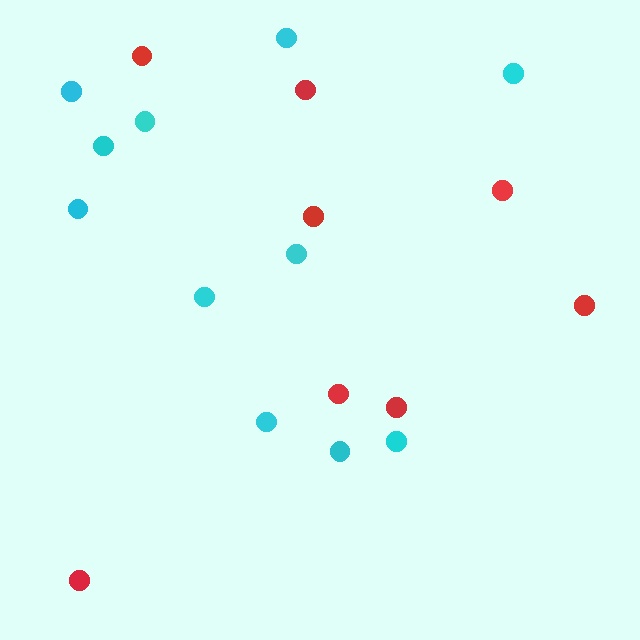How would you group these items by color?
There are 2 groups: one group of red circles (8) and one group of cyan circles (11).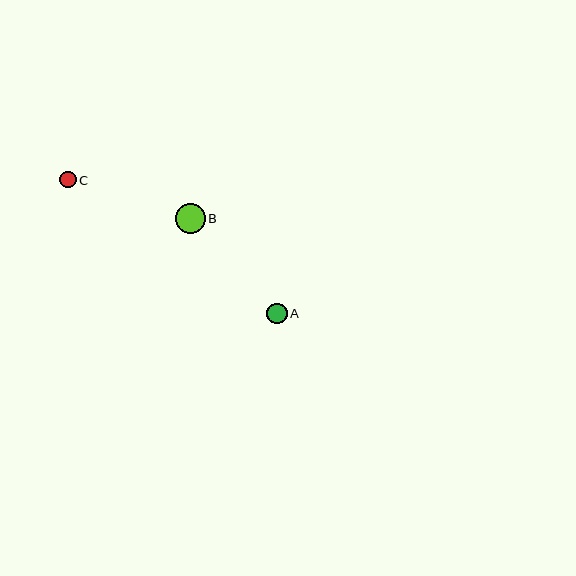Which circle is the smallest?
Circle C is the smallest with a size of approximately 17 pixels.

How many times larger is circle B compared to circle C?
Circle B is approximately 1.8 times the size of circle C.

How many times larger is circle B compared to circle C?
Circle B is approximately 1.8 times the size of circle C.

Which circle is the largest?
Circle B is the largest with a size of approximately 30 pixels.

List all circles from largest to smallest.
From largest to smallest: B, A, C.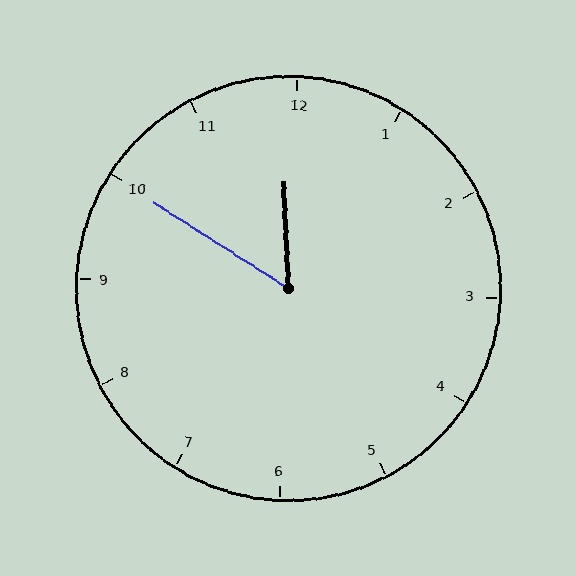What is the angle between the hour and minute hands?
Approximately 55 degrees.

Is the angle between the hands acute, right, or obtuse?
It is acute.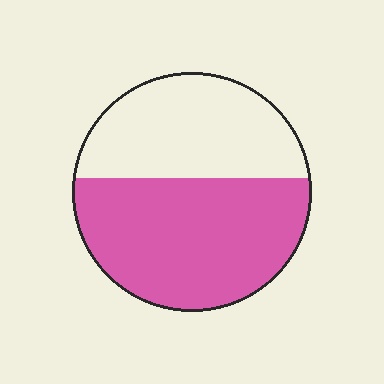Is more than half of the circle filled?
Yes.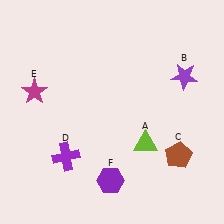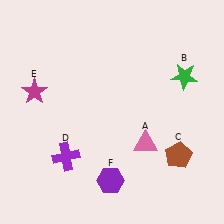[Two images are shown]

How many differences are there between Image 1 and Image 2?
There are 2 differences between the two images.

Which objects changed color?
A changed from lime to pink. B changed from purple to green.